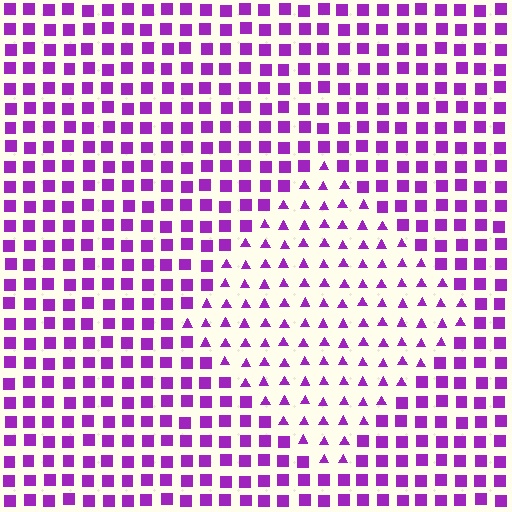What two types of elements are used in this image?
The image uses triangles inside the diamond region and squares outside it.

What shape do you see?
I see a diamond.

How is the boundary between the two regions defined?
The boundary is defined by a change in element shape: triangles inside vs. squares outside. All elements share the same color and spacing.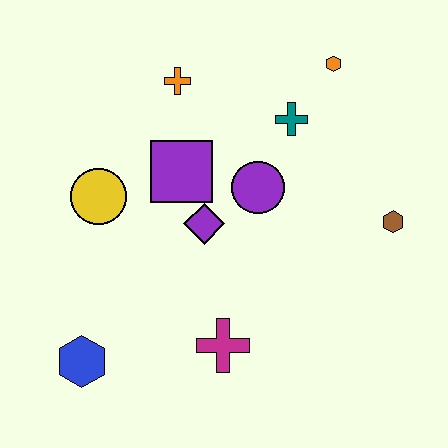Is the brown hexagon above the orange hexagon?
No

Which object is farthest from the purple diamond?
The orange hexagon is farthest from the purple diamond.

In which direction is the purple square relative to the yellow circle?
The purple square is to the right of the yellow circle.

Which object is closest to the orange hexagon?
The teal cross is closest to the orange hexagon.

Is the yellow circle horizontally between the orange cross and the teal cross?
No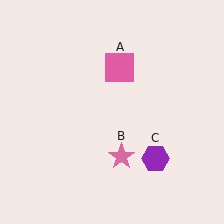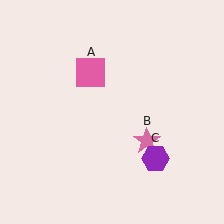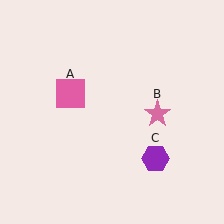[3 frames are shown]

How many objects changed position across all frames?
2 objects changed position: pink square (object A), pink star (object B).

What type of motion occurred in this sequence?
The pink square (object A), pink star (object B) rotated counterclockwise around the center of the scene.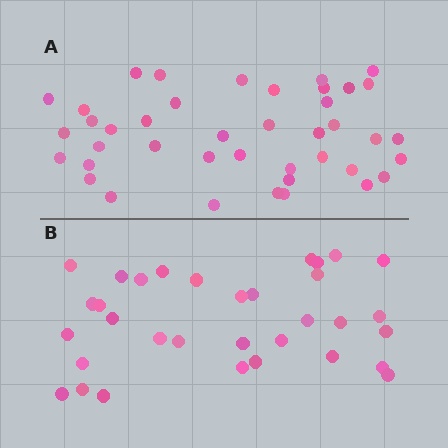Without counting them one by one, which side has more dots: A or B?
Region A (the top region) has more dots.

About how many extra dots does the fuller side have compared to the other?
Region A has roughly 8 or so more dots than region B.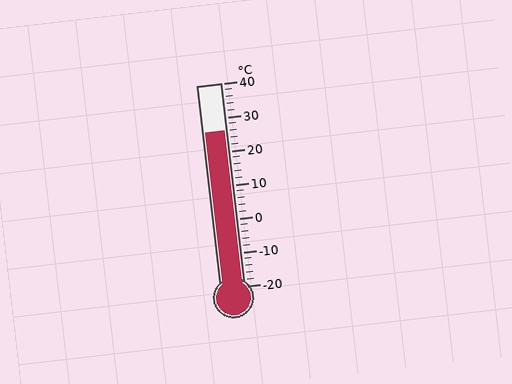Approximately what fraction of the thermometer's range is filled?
The thermometer is filled to approximately 75% of its range.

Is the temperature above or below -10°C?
The temperature is above -10°C.